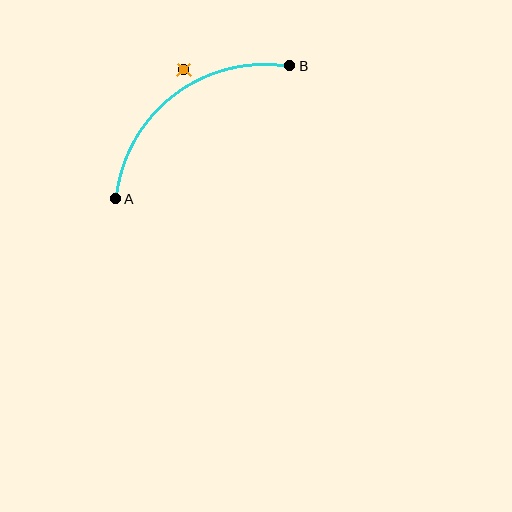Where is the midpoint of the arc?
The arc midpoint is the point on the curve farthest from the straight line joining A and B. It sits above and to the left of that line.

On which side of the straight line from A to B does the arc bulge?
The arc bulges above and to the left of the straight line connecting A and B.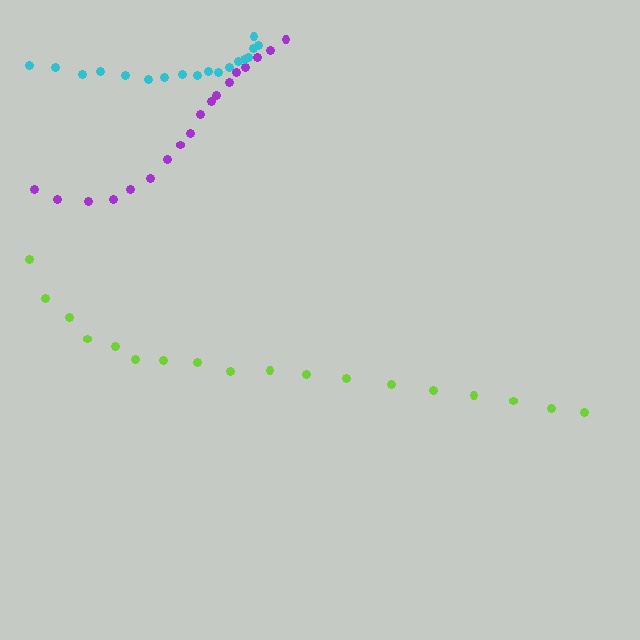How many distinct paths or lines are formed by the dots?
There are 3 distinct paths.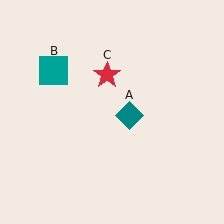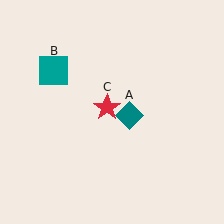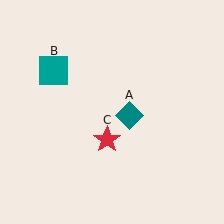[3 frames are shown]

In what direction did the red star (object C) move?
The red star (object C) moved down.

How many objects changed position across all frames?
1 object changed position: red star (object C).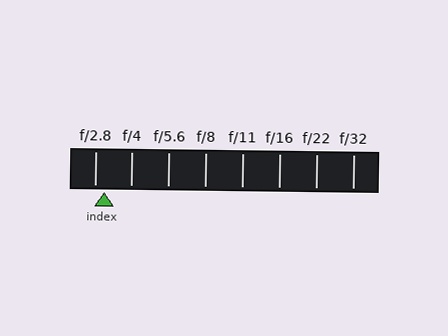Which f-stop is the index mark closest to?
The index mark is closest to f/2.8.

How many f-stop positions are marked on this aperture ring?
There are 8 f-stop positions marked.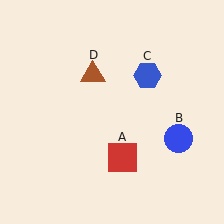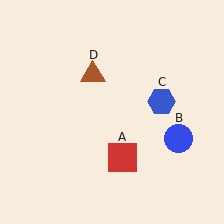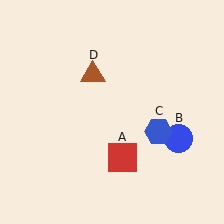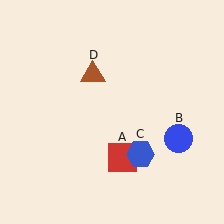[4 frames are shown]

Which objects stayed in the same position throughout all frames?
Red square (object A) and blue circle (object B) and brown triangle (object D) remained stationary.